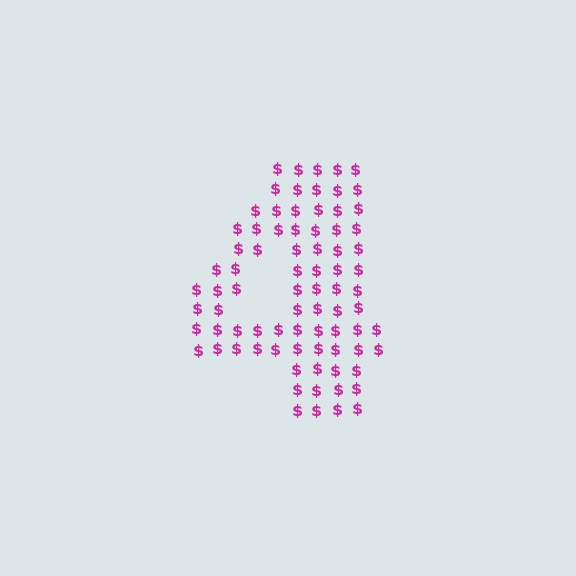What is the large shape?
The large shape is the digit 4.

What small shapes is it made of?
It is made of small dollar signs.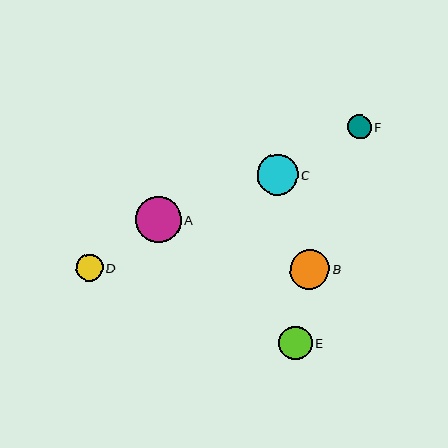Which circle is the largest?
Circle A is the largest with a size of approximately 45 pixels.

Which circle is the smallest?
Circle F is the smallest with a size of approximately 24 pixels.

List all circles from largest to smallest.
From largest to smallest: A, C, B, E, D, F.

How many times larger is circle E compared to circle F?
Circle E is approximately 1.4 times the size of circle F.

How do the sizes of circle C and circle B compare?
Circle C and circle B are approximately the same size.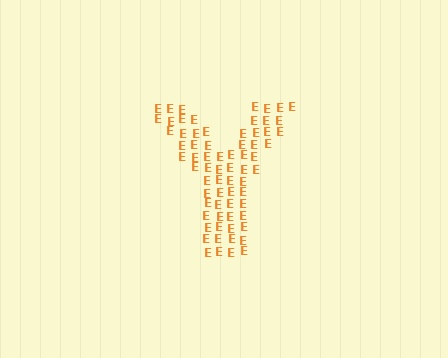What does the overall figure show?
The overall figure shows the letter Y.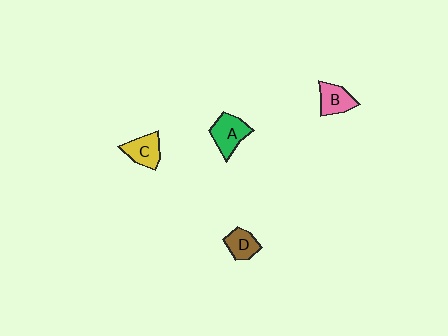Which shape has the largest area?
Shape A (green).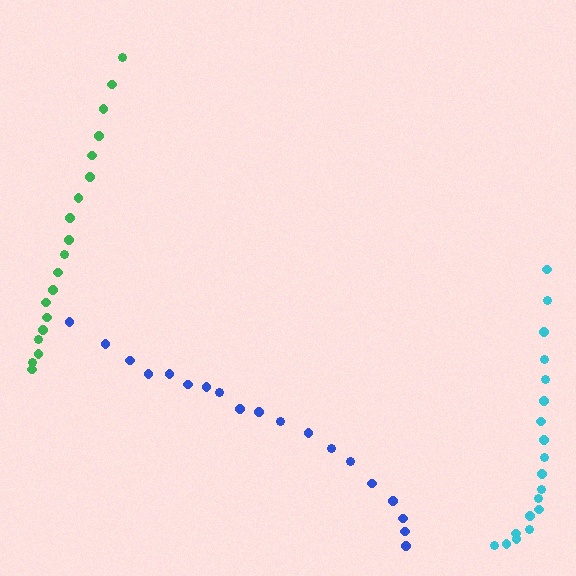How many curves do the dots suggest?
There are 3 distinct paths.